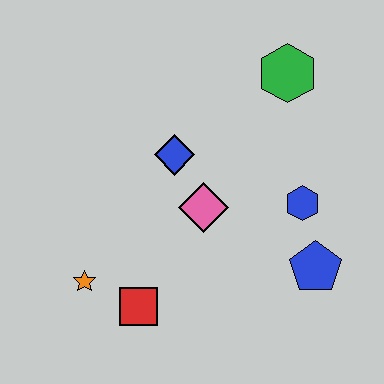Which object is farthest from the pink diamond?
The green hexagon is farthest from the pink diamond.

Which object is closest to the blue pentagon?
The blue hexagon is closest to the blue pentagon.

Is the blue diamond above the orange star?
Yes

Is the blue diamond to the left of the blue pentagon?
Yes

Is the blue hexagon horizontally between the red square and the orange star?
No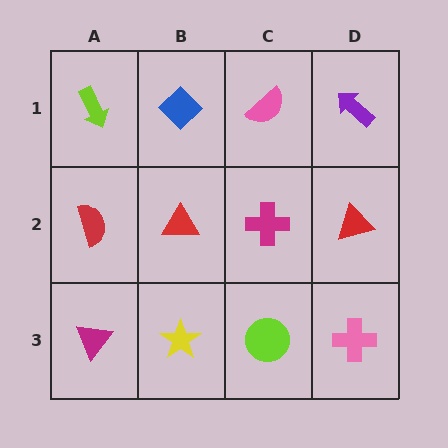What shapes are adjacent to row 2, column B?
A blue diamond (row 1, column B), a yellow star (row 3, column B), a red semicircle (row 2, column A), a magenta cross (row 2, column C).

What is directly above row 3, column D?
A red triangle.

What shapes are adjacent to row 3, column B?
A red triangle (row 2, column B), a magenta triangle (row 3, column A), a lime circle (row 3, column C).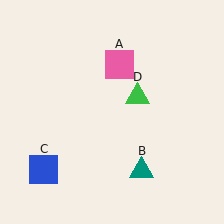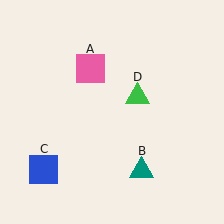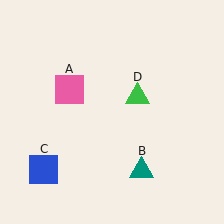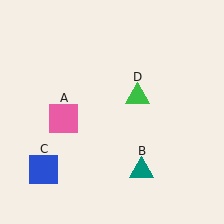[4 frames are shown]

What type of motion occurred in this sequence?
The pink square (object A) rotated counterclockwise around the center of the scene.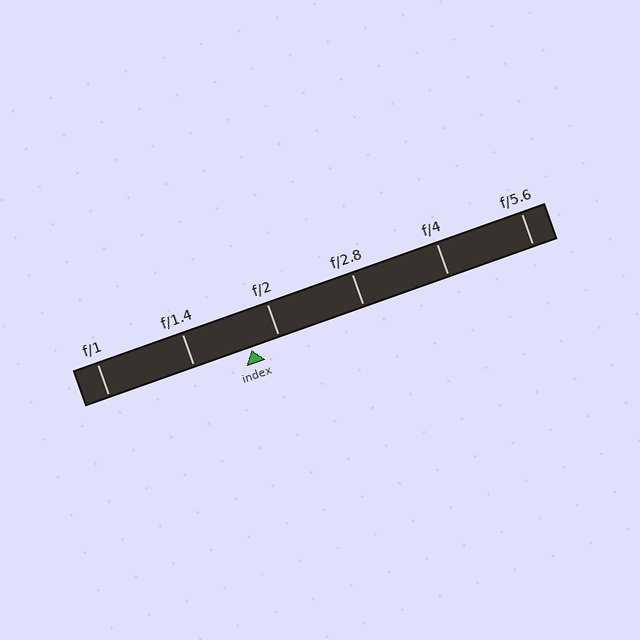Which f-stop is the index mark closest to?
The index mark is closest to f/2.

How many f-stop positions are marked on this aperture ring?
There are 6 f-stop positions marked.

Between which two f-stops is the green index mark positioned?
The index mark is between f/1.4 and f/2.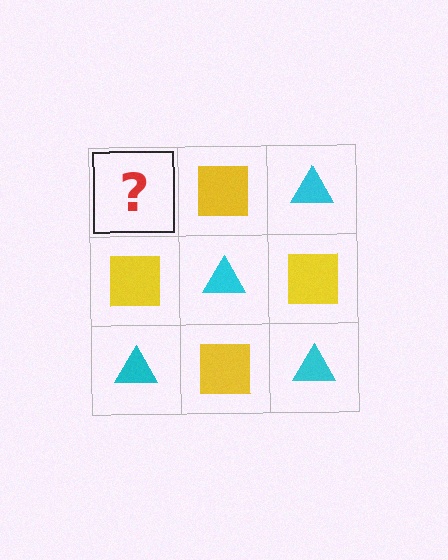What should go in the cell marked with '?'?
The missing cell should contain a cyan triangle.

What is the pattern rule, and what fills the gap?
The rule is that it alternates cyan triangle and yellow square in a checkerboard pattern. The gap should be filled with a cyan triangle.